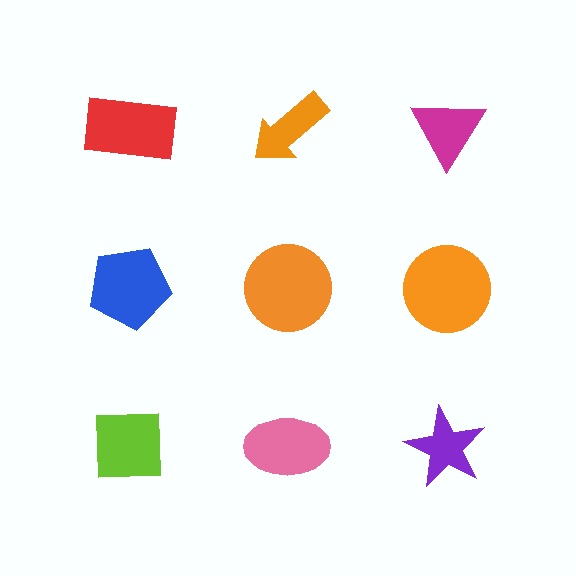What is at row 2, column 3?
An orange circle.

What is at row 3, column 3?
A purple star.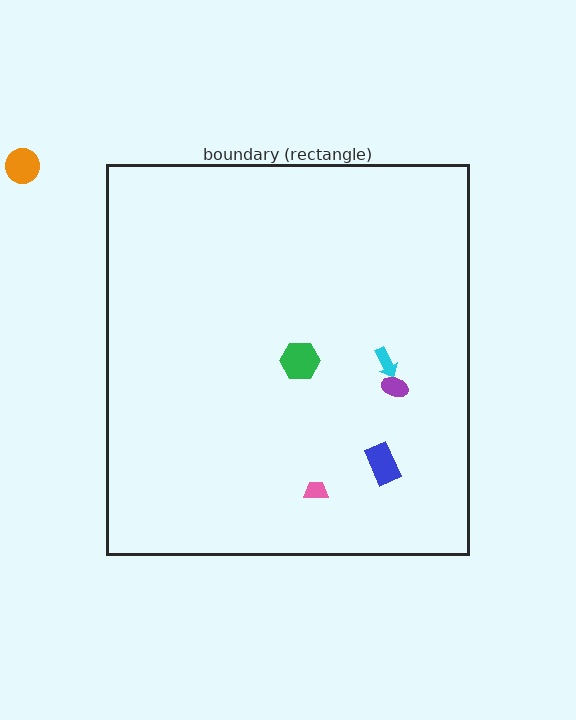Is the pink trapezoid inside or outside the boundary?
Inside.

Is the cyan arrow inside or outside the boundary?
Inside.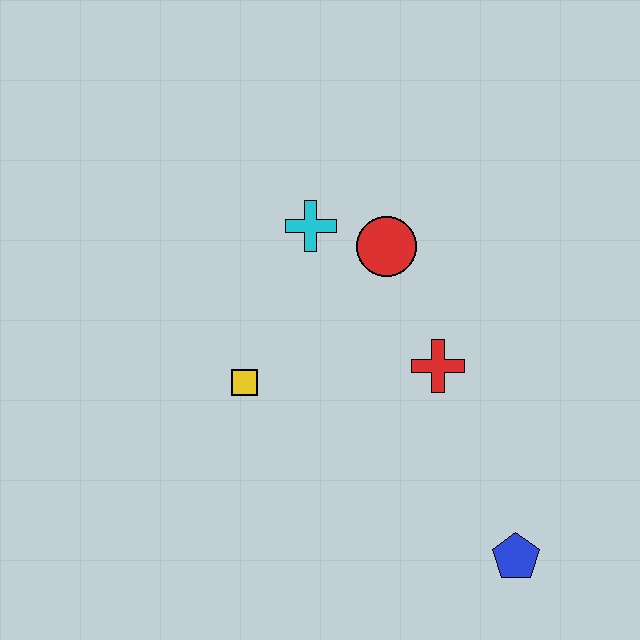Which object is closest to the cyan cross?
The red circle is closest to the cyan cross.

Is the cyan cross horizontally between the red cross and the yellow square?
Yes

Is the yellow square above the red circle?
No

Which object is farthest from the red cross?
The blue pentagon is farthest from the red cross.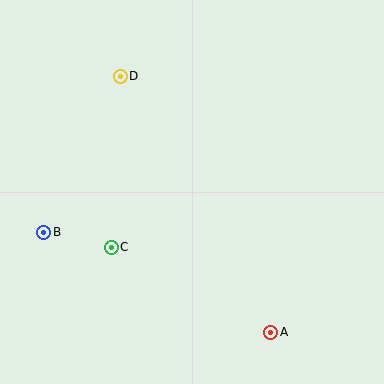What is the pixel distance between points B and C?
The distance between B and C is 69 pixels.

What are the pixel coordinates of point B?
Point B is at (44, 232).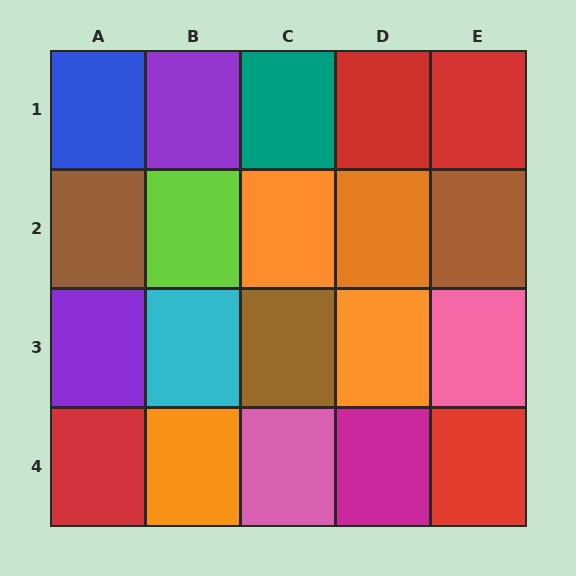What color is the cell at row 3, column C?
Brown.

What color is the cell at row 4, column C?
Pink.